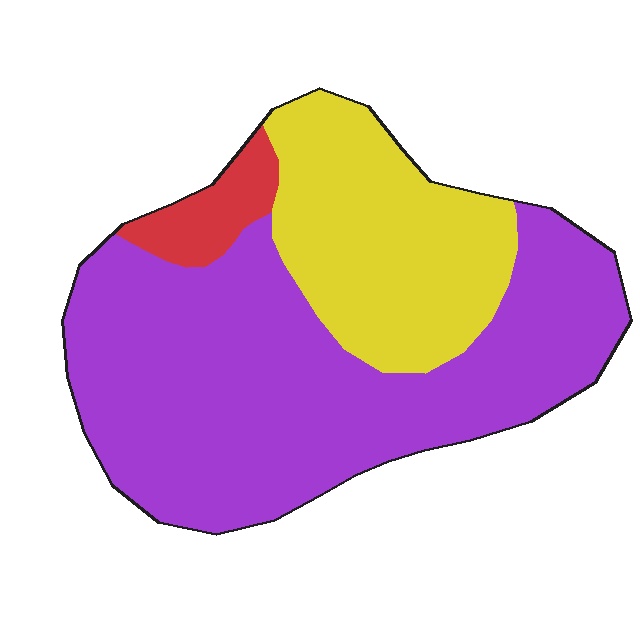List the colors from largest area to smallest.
From largest to smallest: purple, yellow, red.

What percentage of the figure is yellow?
Yellow covers around 30% of the figure.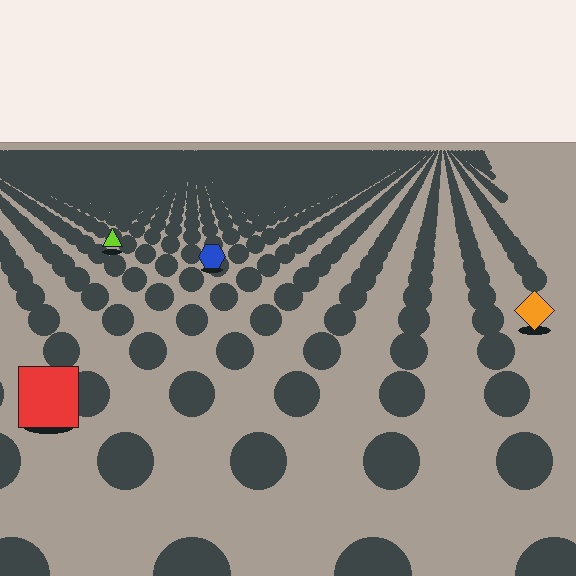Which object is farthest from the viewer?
The lime triangle is farthest from the viewer. It appears smaller and the ground texture around it is denser.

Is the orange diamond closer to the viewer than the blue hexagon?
Yes. The orange diamond is closer — you can tell from the texture gradient: the ground texture is coarser near it.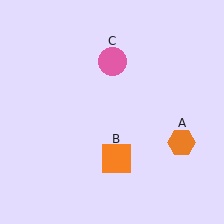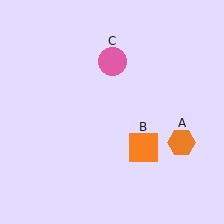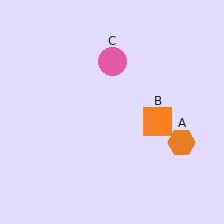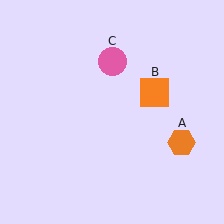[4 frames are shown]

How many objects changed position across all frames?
1 object changed position: orange square (object B).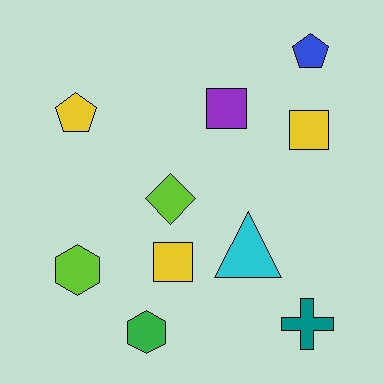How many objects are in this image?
There are 10 objects.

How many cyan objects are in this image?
There is 1 cyan object.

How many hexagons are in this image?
There are 2 hexagons.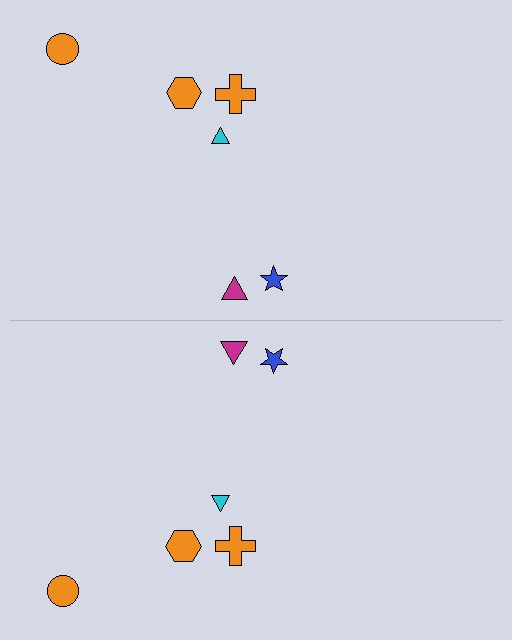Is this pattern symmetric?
Yes, this pattern has bilateral (reflection) symmetry.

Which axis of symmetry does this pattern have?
The pattern has a horizontal axis of symmetry running through the center of the image.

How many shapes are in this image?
There are 12 shapes in this image.